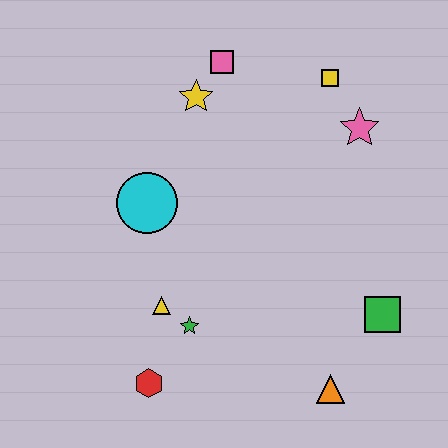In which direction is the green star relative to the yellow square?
The green star is below the yellow square.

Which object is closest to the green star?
The yellow triangle is closest to the green star.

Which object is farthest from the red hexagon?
The yellow square is farthest from the red hexagon.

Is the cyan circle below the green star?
No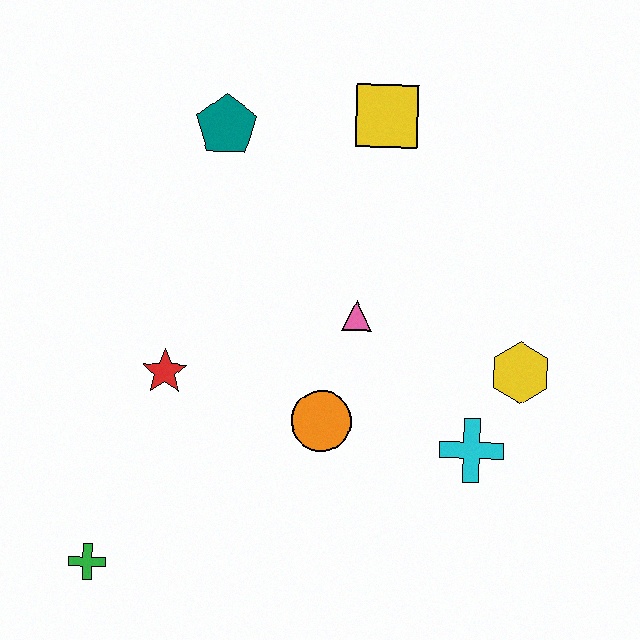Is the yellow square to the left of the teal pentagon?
No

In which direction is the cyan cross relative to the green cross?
The cyan cross is to the right of the green cross.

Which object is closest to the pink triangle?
The orange circle is closest to the pink triangle.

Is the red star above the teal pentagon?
No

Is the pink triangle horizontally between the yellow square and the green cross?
Yes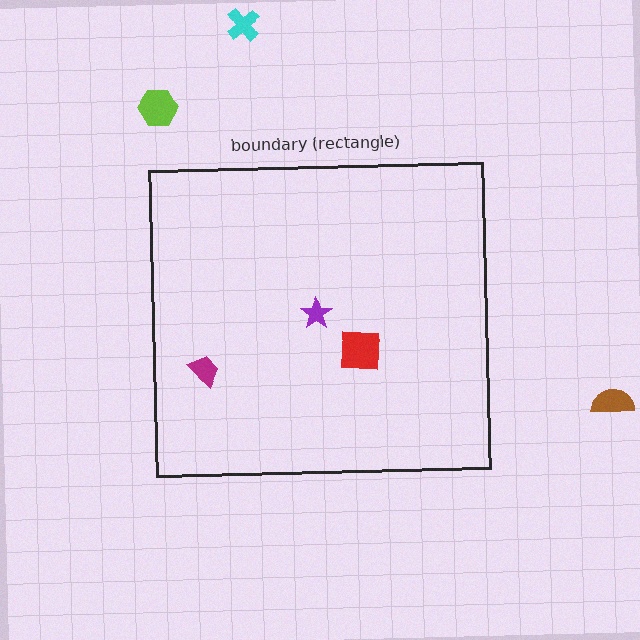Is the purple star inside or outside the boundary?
Inside.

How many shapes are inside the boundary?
3 inside, 3 outside.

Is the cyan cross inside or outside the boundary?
Outside.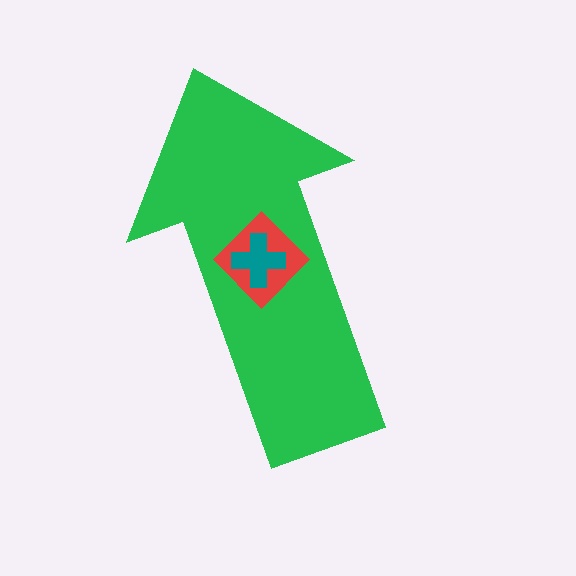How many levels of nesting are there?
3.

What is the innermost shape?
The teal cross.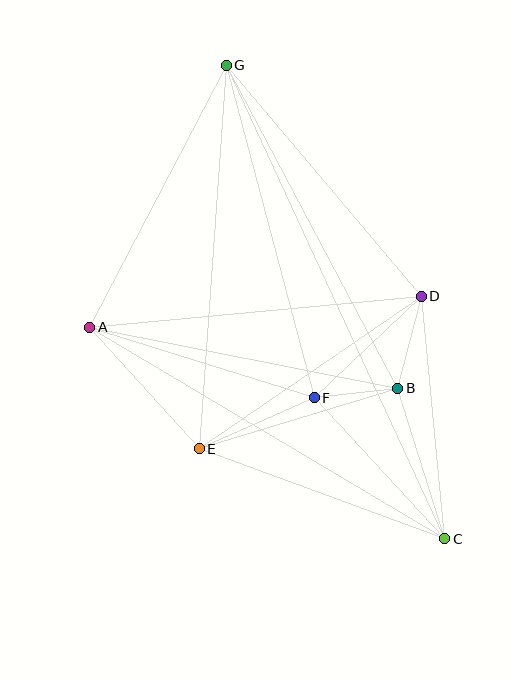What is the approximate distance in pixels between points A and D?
The distance between A and D is approximately 333 pixels.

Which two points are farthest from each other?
Points C and G are farthest from each other.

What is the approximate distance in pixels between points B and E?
The distance between B and E is approximately 208 pixels.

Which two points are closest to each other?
Points B and F are closest to each other.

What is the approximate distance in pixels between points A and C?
The distance between A and C is approximately 413 pixels.